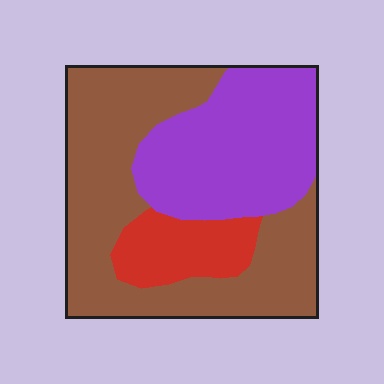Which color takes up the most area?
Brown, at roughly 50%.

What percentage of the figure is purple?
Purple covers 35% of the figure.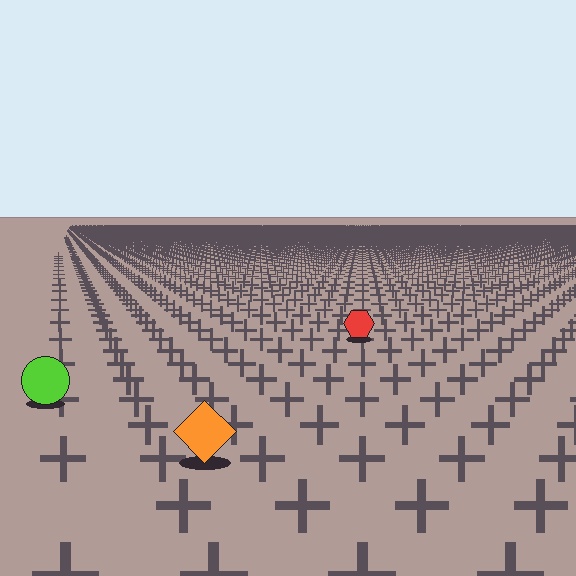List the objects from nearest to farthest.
From nearest to farthest: the orange diamond, the lime circle, the red hexagon.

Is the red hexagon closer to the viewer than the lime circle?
No. The lime circle is closer — you can tell from the texture gradient: the ground texture is coarser near it.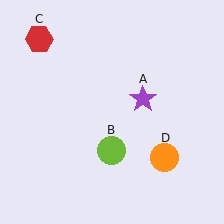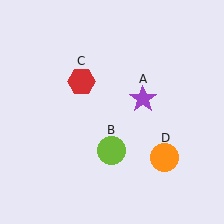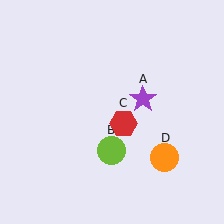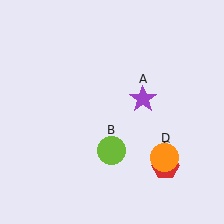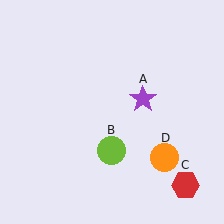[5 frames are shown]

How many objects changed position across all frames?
1 object changed position: red hexagon (object C).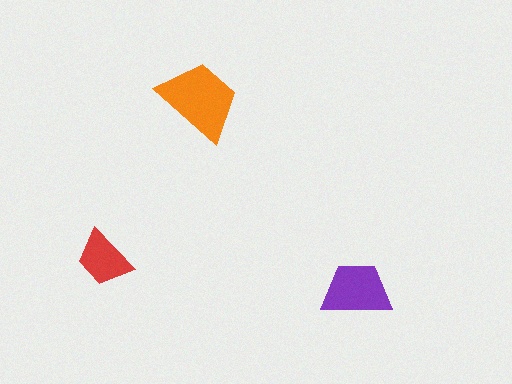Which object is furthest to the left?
The red trapezoid is leftmost.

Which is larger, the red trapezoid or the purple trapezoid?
The purple one.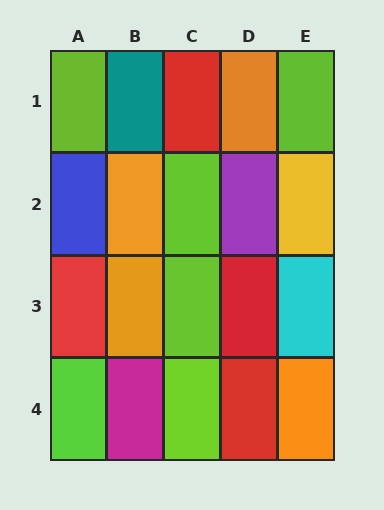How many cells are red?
4 cells are red.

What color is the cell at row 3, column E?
Cyan.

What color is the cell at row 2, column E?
Yellow.